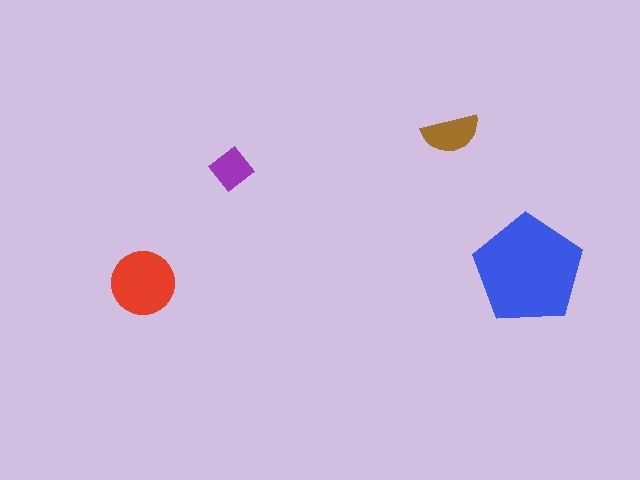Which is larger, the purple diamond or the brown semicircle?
The brown semicircle.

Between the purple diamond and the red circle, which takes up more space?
The red circle.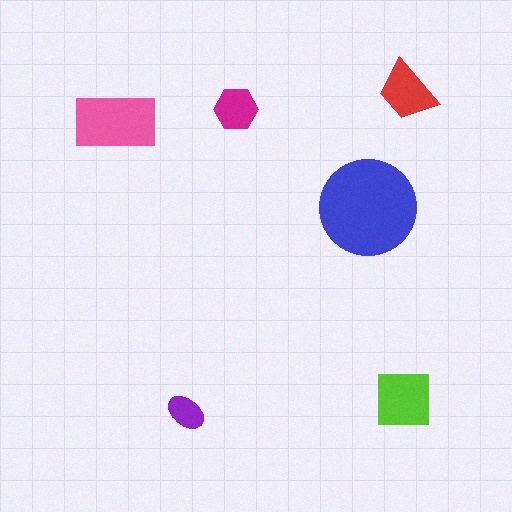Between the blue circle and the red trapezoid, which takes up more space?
The blue circle.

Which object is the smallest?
The purple ellipse.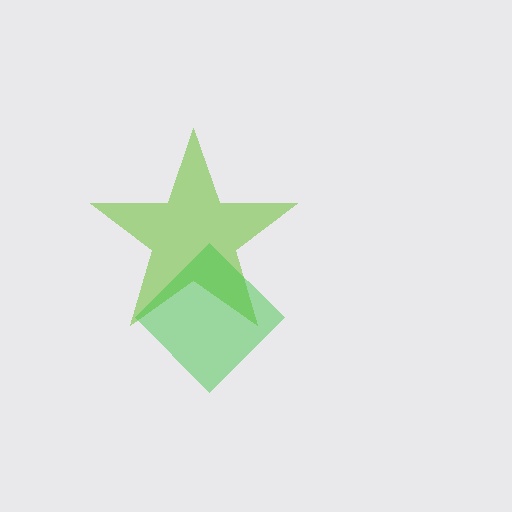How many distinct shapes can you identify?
There are 2 distinct shapes: a lime star, a green diamond.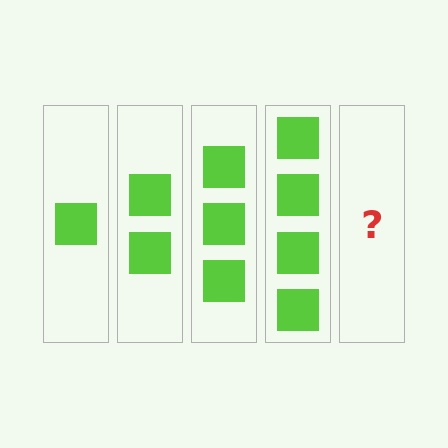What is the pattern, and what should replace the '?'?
The pattern is that each step adds one more square. The '?' should be 5 squares.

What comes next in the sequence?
The next element should be 5 squares.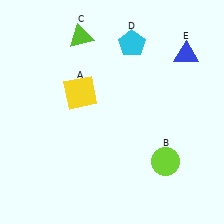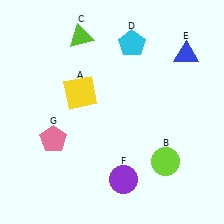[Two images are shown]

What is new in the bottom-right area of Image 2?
A purple circle (F) was added in the bottom-right area of Image 2.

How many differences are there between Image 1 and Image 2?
There are 2 differences between the two images.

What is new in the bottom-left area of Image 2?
A pink pentagon (G) was added in the bottom-left area of Image 2.